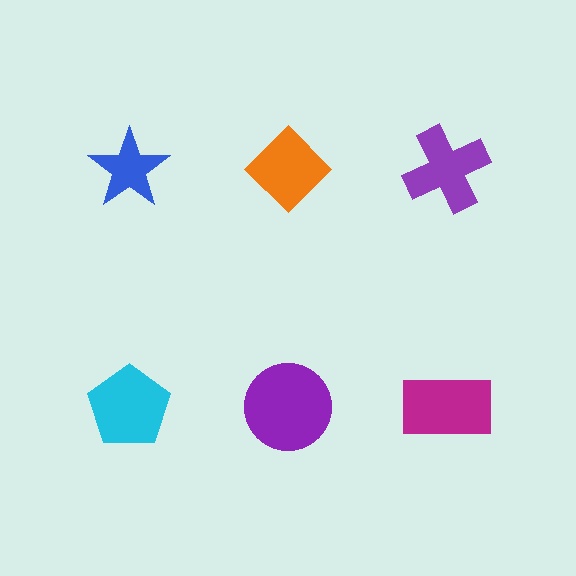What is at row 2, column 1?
A cyan pentagon.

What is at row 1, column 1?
A blue star.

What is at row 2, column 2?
A purple circle.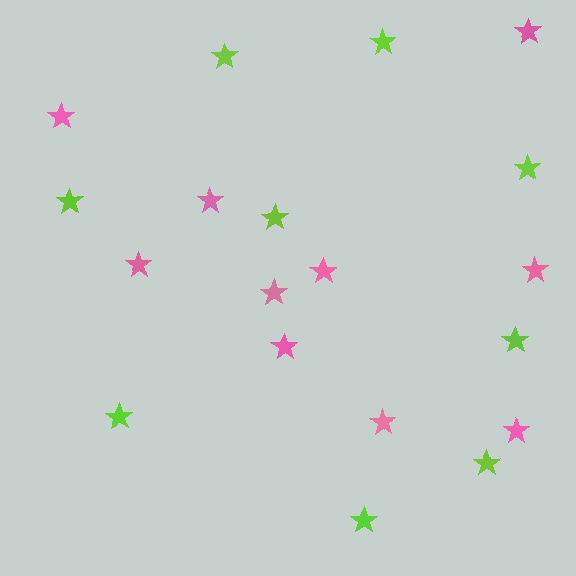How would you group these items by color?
There are 2 groups: one group of lime stars (9) and one group of pink stars (10).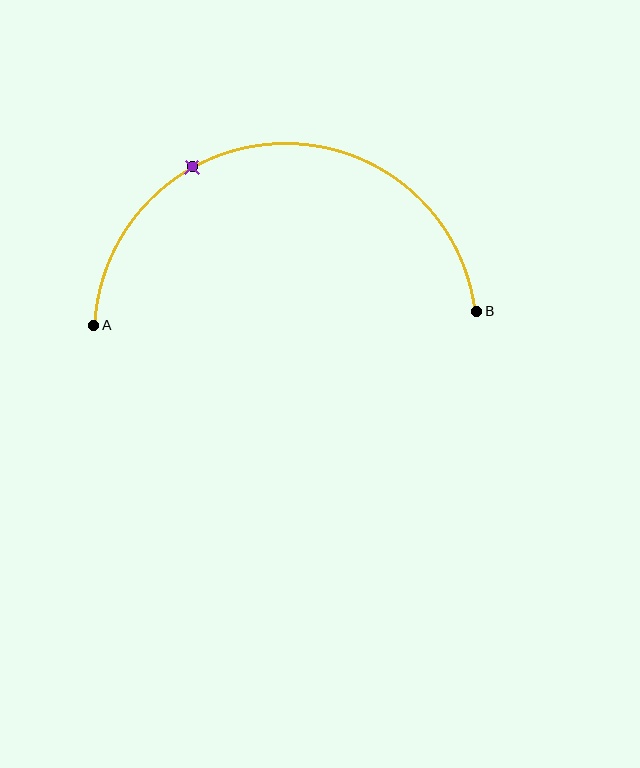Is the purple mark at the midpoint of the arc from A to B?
No. The purple mark lies on the arc but is closer to endpoint A. The arc midpoint would be at the point on the curve equidistant along the arc from both A and B.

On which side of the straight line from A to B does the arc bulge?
The arc bulges above the straight line connecting A and B.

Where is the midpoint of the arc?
The arc midpoint is the point on the curve farthest from the straight line joining A and B. It sits above that line.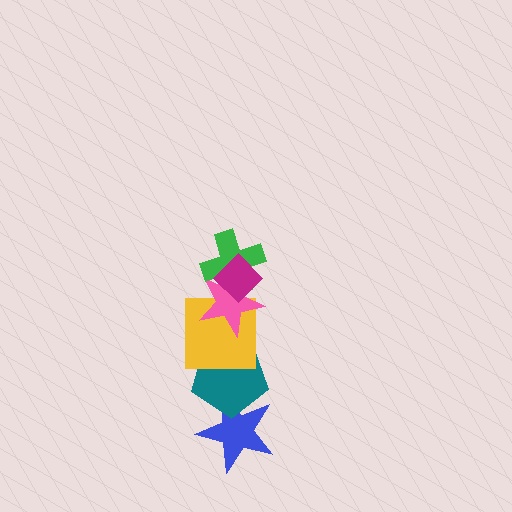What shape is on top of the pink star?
The green cross is on top of the pink star.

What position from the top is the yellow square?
The yellow square is 4th from the top.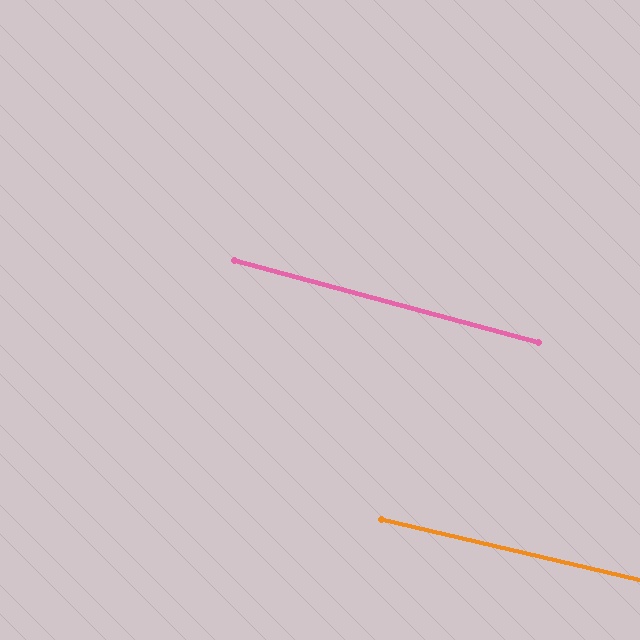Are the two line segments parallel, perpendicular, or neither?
Parallel — their directions differ by only 1.9°.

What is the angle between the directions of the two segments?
Approximately 2 degrees.